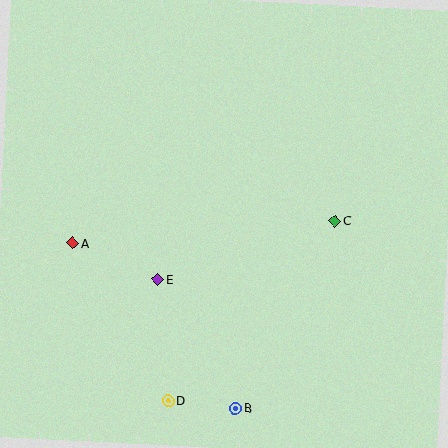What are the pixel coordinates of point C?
Point C is at (335, 221).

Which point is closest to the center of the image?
Point E at (158, 279) is closest to the center.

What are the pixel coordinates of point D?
Point D is at (168, 401).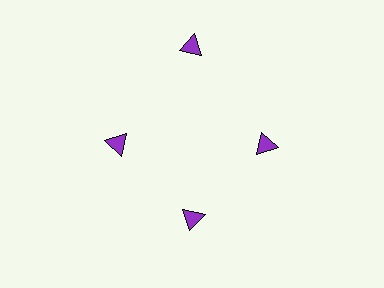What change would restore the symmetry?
The symmetry would be restored by moving it inward, back onto the ring so that all 4 triangles sit at equal angles and equal distance from the center.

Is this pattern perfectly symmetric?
No. The 4 purple triangles are arranged in a ring, but one element near the 12 o'clock position is pushed outward from the center, breaking the 4-fold rotational symmetry.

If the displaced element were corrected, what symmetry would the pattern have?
It would have 4-fold rotational symmetry — the pattern would map onto itself every 90 degrees.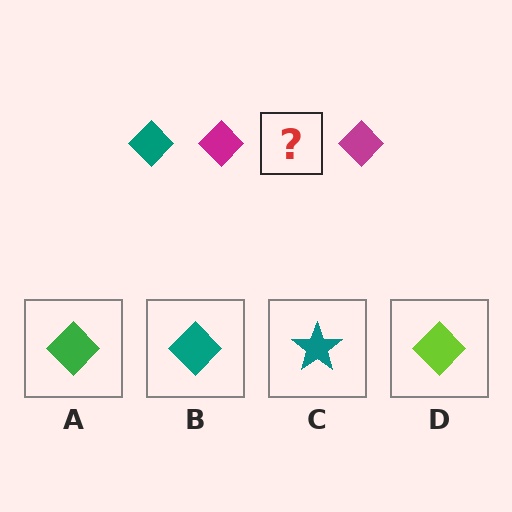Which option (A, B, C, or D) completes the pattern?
B.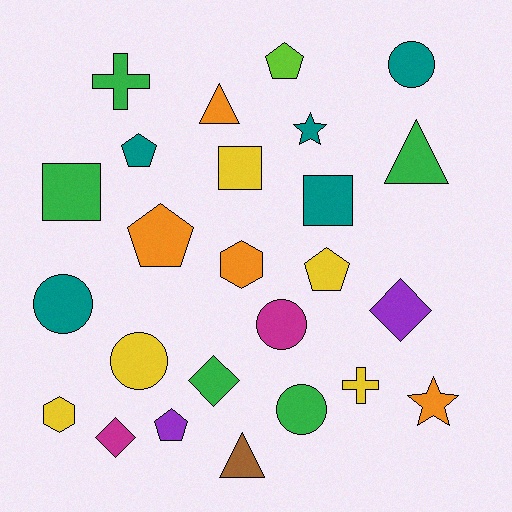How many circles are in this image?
There are 5 circles.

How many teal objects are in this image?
There are 5 teal objects.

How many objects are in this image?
There are 25 objects.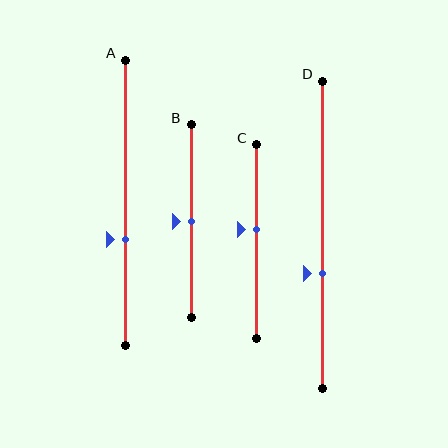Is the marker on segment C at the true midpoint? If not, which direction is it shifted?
No, the marker on segment C is shifted upward by about 6% of the segment length.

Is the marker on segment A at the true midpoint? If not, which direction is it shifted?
No, the marker on segment A is shifted downward by about 13% of the segment length.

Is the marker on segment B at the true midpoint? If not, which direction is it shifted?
Yes, the marker on segment B is at the true midpoint.